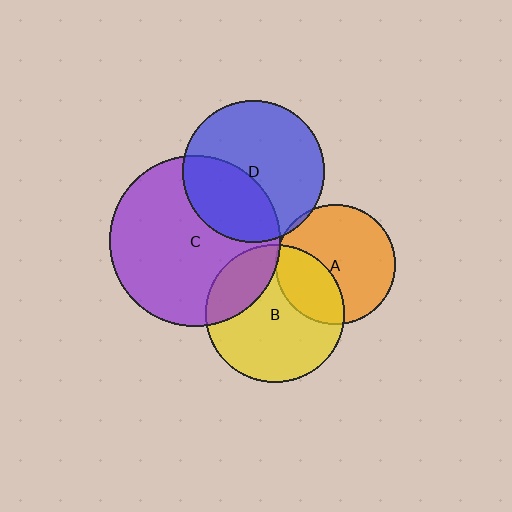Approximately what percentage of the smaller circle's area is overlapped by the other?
Approximately 25%.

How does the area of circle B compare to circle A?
Approximately 1.3 times.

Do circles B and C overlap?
Yes.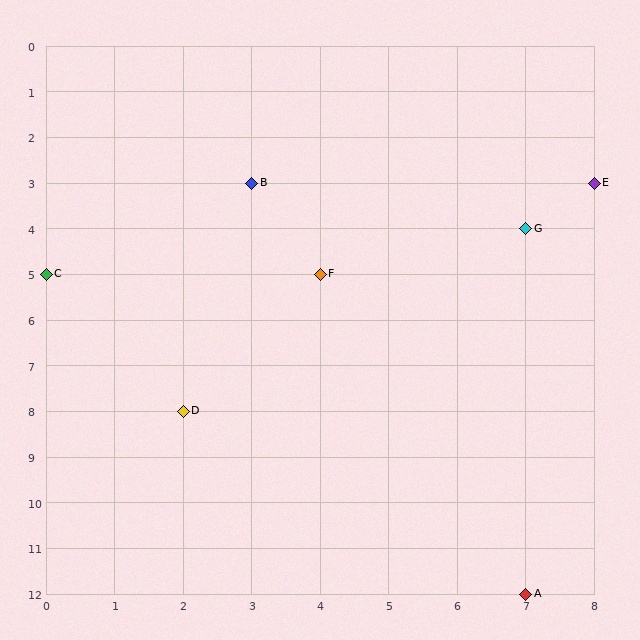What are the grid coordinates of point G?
Point G is at grid coordinates (7, 4).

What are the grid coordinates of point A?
Point A is at grid coordinates (7, 12).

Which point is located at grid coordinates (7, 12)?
Point A is at (7, 12).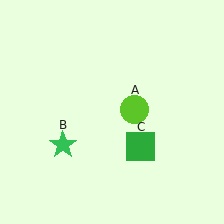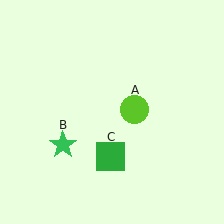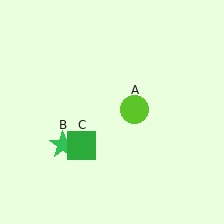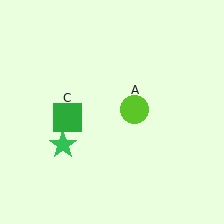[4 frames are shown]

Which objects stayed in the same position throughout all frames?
Lime circle (object A) and green star (object B) remained stationary.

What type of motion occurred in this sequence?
The green square (object C) rotated clockwise around the center of the scene.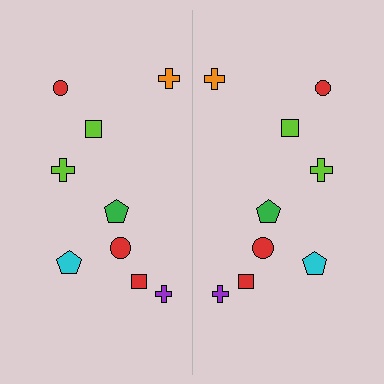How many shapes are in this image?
There are 18 shapes in this image.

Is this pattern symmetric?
Yes, this pattern has bilateral (reflection) symmetry.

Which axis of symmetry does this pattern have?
The pattern has a vertical axis of symmetry running through the center of the image.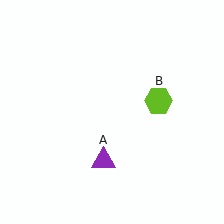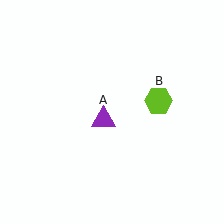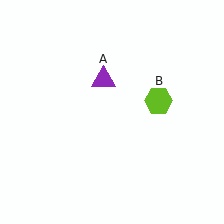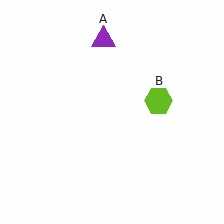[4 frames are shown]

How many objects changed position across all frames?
1 object changed position: purple triangle (object A).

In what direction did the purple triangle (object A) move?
The purple triangle (object A) moved up.